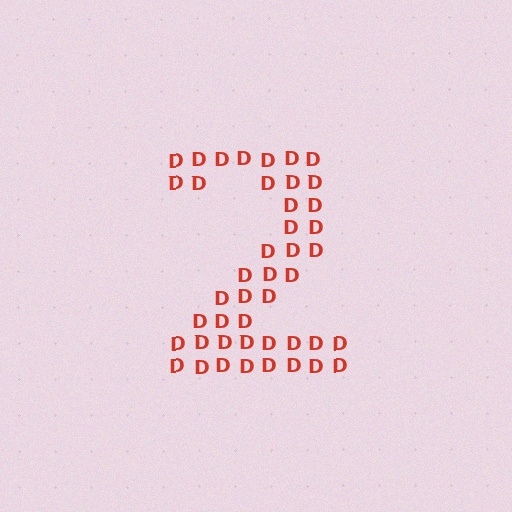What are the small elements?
The small elements are letter D's.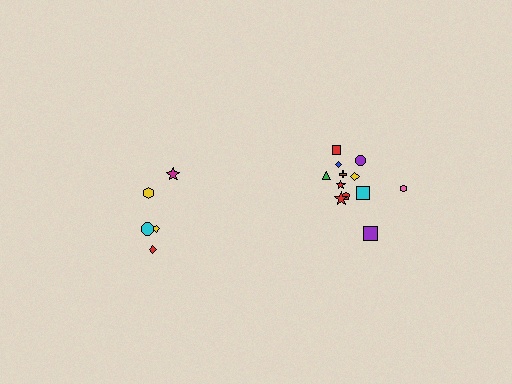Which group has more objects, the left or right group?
The right group.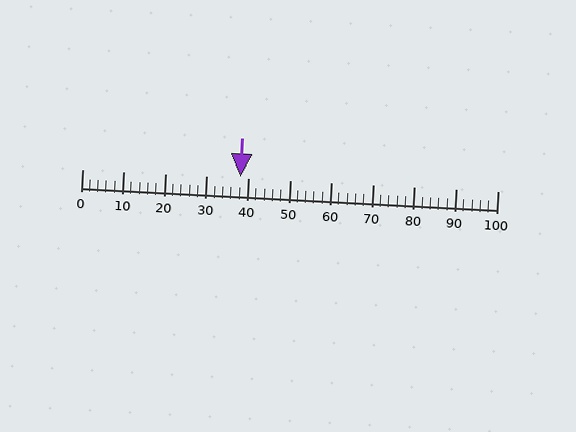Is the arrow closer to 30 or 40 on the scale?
The arrow is closer to 40.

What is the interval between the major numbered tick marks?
The major tick marks are spaced 10 units apart.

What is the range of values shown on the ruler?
The ruler shows values from 0 to 100.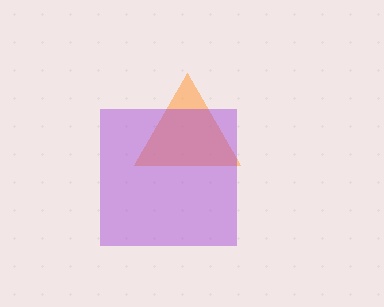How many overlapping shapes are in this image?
There are 2 overlapping shapes in the image.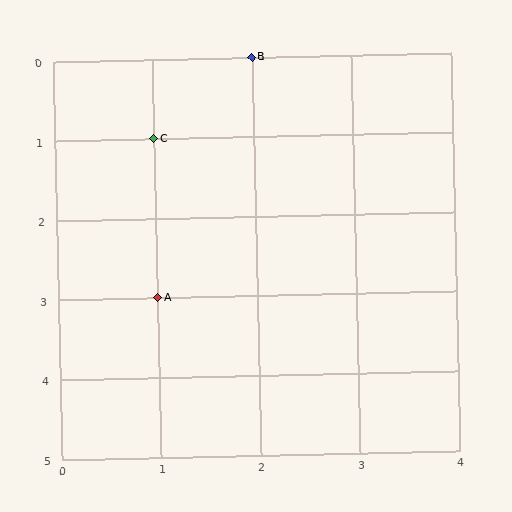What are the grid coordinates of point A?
Point A is at grid coordinates (1, 3).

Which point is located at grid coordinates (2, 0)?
Point B is at (2, 0).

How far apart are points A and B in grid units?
Points A and B are 1 column and 3 rows apart (about 3.2 grid units diagonally).